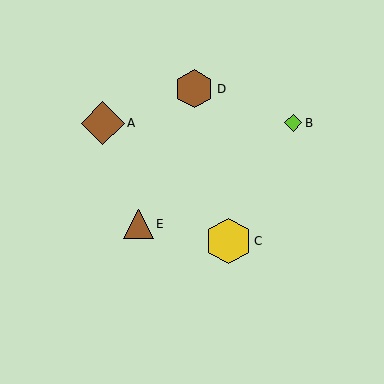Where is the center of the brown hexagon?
The center of the brown hexagon is at (194, 89).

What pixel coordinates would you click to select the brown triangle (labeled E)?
Click at (138, 224) to select the brown triangle E.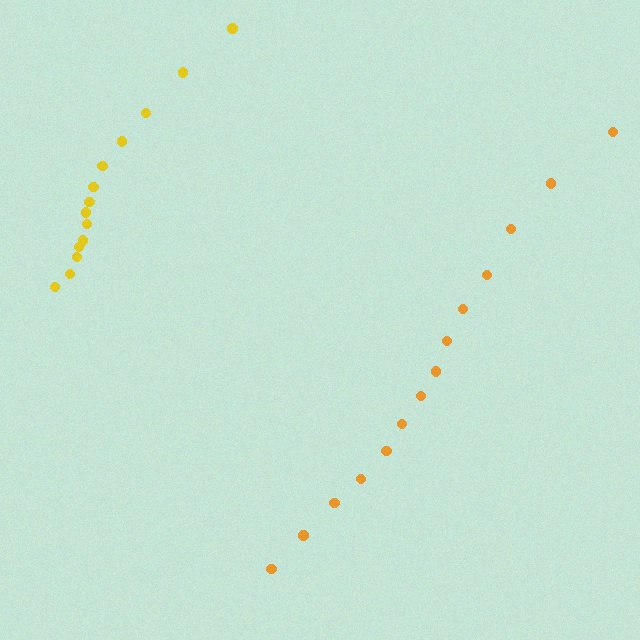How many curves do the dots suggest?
There are 2 distinct paths.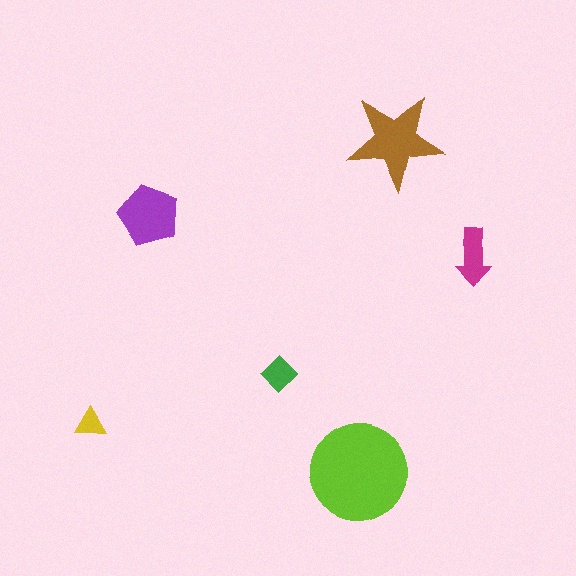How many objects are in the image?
There are 6 objects in the image.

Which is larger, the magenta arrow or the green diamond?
The magenta arrow.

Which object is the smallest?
The yellow triangle.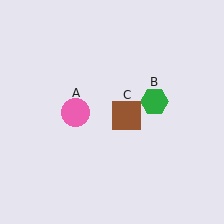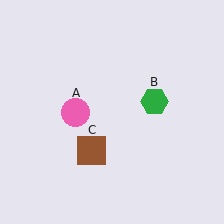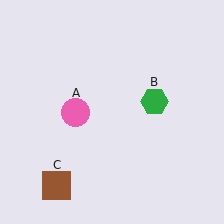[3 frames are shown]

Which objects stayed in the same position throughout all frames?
Pink circle (object A) and green hexagon (object B) remained stationary.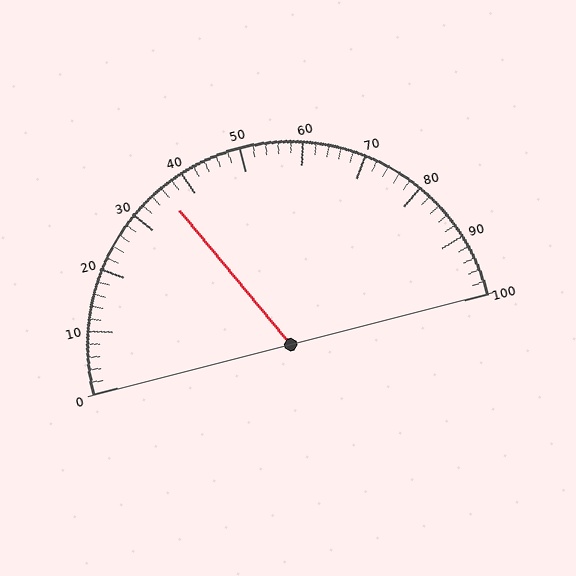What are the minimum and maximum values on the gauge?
The gauge ranges from 0 to 100.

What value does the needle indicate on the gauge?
The needle indicates approximately 36.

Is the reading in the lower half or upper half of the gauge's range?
The reading is in the lower half of the range (0 to 100).